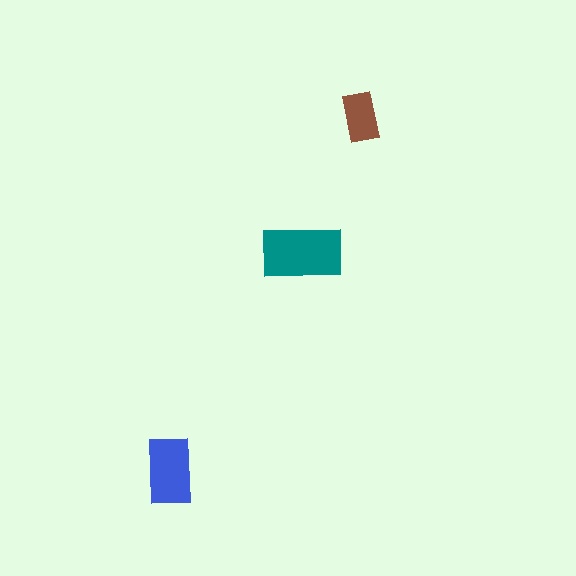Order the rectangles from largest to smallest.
the teal one, the blue one, the brown one.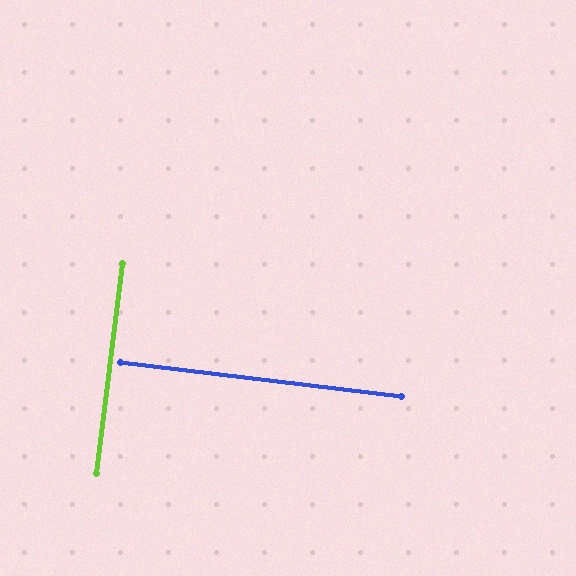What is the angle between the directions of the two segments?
Approximately 90 degrees.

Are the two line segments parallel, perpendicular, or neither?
Perpendicular — they meet at approximately 90°.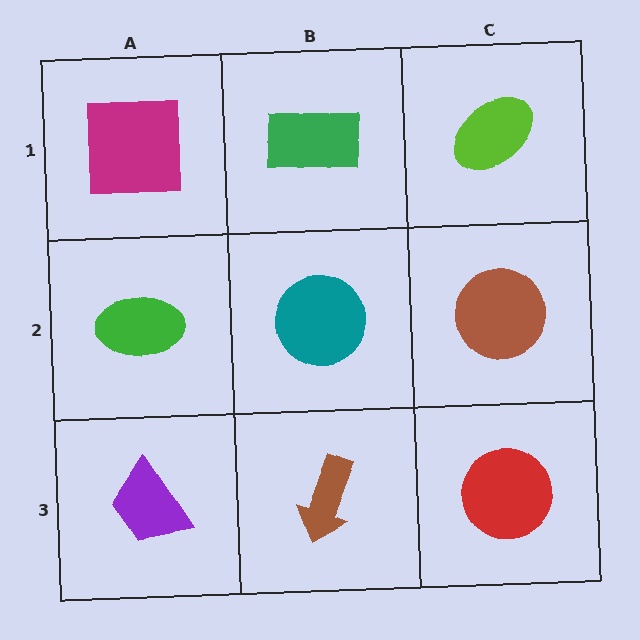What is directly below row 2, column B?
A brown arrow.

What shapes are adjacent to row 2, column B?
A green rectangle (row 1, column B), a brown arrow (row 3, column B), a green ellipse (row 2, column A), a brown circle (row 2, column C).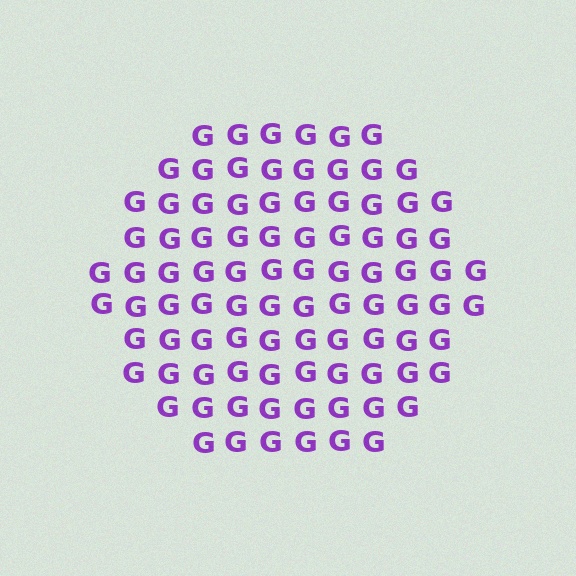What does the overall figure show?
The overall figure shows a hexagon.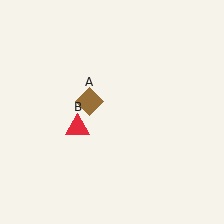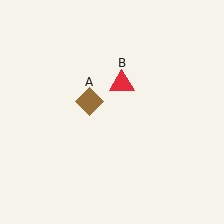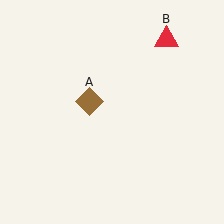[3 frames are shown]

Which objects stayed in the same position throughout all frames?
Brown diamond (object A) remained stationary.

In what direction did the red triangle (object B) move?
The red triangle (object B) moved up and to the right.